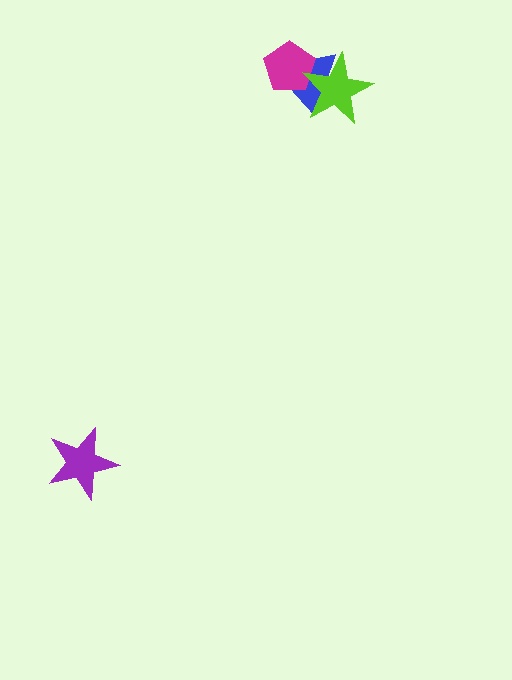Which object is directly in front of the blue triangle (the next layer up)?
The magenta pentagon is directly in front of the blue triangle.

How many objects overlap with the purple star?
0 objects overlap with the purple star.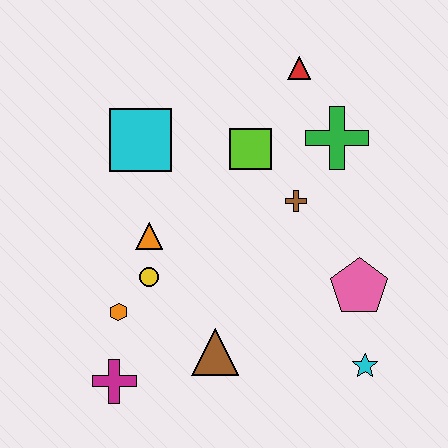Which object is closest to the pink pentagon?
The cyan star is closest to the pink pentagon.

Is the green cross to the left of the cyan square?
No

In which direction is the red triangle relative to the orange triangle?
The red triangle is above the orange triangle.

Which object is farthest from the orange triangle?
The cyan star is farthest from the orange triangle.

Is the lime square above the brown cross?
Yes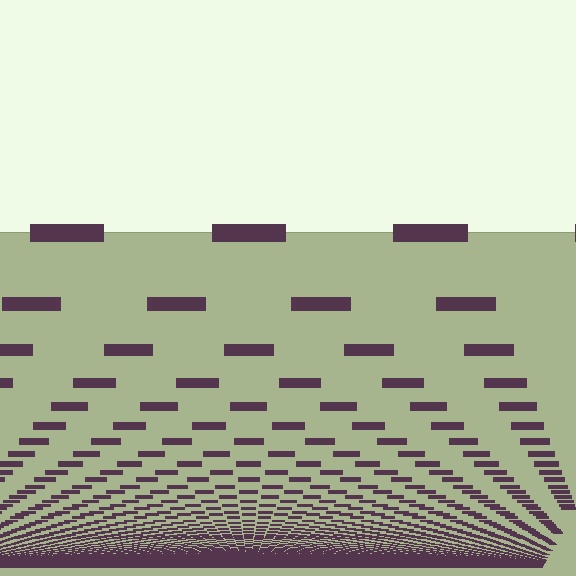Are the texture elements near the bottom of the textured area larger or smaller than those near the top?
Smaller. The gradient is inverted — elements near the bottom are smaller and denser.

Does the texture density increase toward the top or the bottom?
Density increases toward the bottom.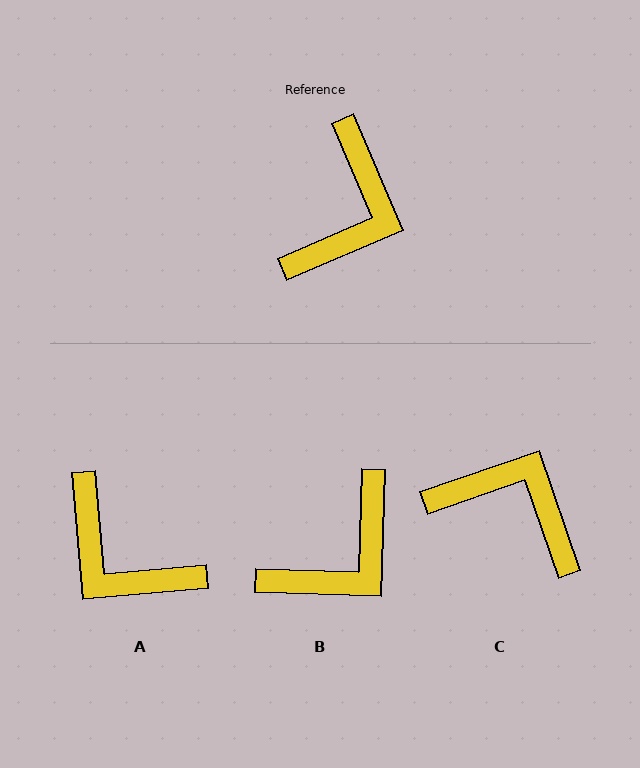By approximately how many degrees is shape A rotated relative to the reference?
Approximately 108 degrees clockwise.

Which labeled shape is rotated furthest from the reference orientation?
A, about 108 degrees away.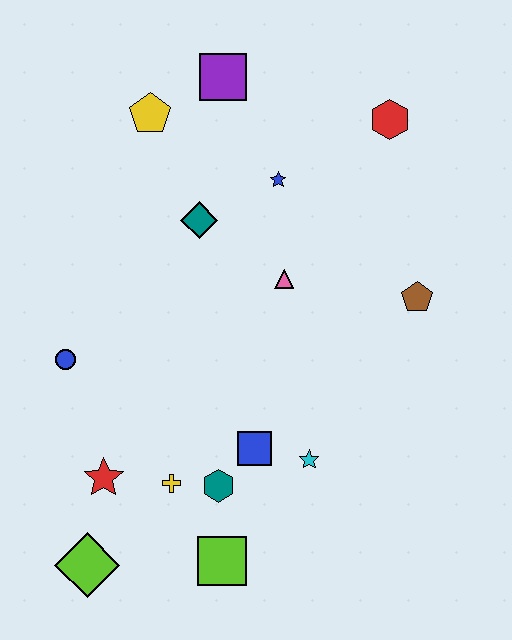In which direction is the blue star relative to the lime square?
The blue star is above the lime square.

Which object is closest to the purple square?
The yellow pentagon is closest to the purple square.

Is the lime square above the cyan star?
No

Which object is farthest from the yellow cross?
The red hexagon is farthest from the yellow cross.